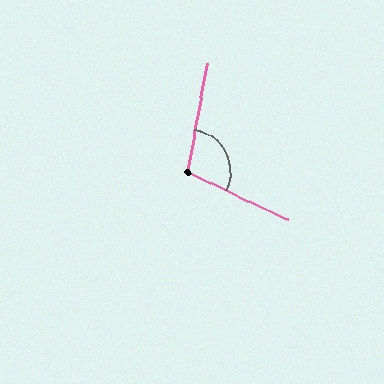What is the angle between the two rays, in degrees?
Approximately 105 degrees.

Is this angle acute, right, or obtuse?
It is obtuse.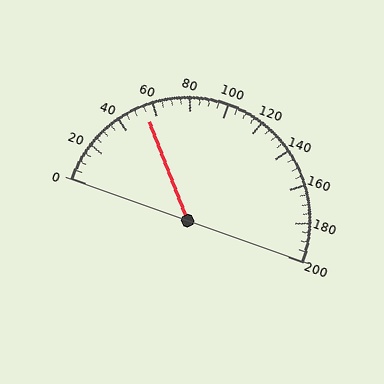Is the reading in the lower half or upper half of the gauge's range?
The reading is in the lower half of the range (0 to 200).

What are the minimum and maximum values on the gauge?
The gauge ranges from 0 to 200.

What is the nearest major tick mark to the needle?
The nearest major tick mark is 60.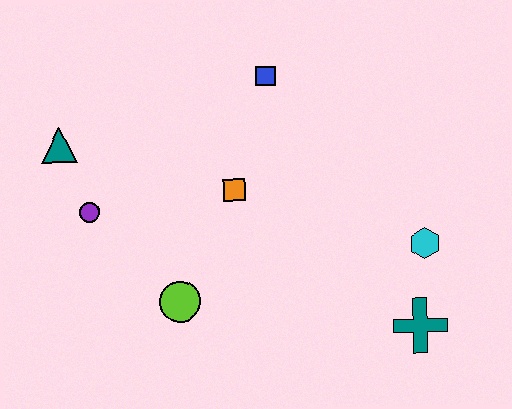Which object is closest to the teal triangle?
The purple circle is closest to the teal triangle.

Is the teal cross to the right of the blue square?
Yes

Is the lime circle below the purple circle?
Yes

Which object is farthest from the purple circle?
The teal cross is farthest from the purple circle.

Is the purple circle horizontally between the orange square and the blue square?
No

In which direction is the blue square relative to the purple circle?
The blue square is to the right of the purple circle.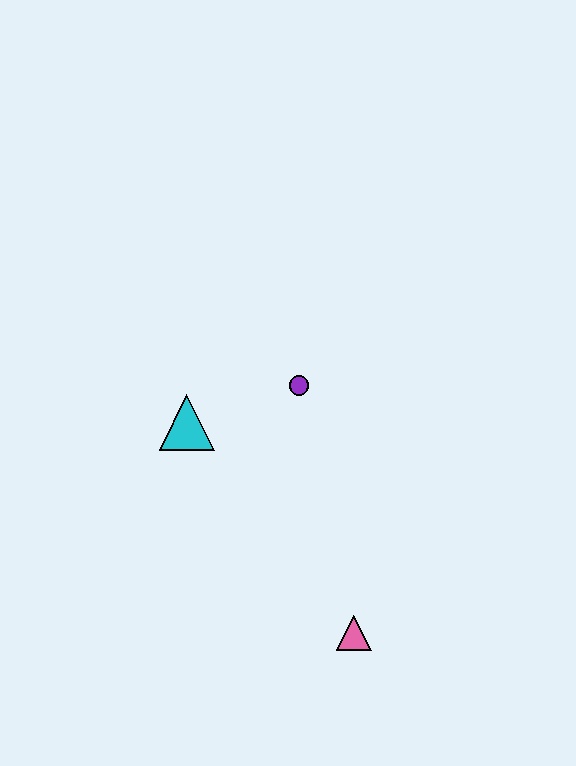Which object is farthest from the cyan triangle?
The pink triangle is farthest from the cyan triangle.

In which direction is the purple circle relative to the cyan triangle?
The purple circle is to the right of the cyan triangle.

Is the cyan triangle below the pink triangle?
No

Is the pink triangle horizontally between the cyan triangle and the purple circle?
No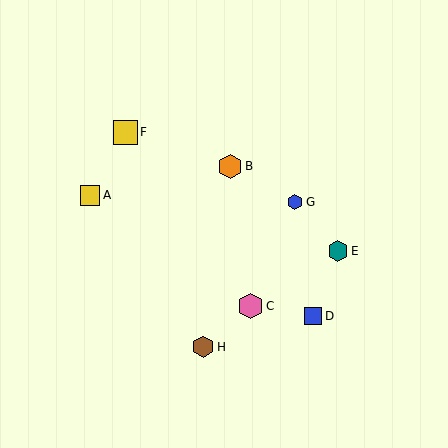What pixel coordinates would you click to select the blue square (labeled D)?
Click at (313, 316) to select the blue square D.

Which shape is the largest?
The pink hexagon (labeled C) is the largest.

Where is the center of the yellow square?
The center of the yellow square is at (90, 195).